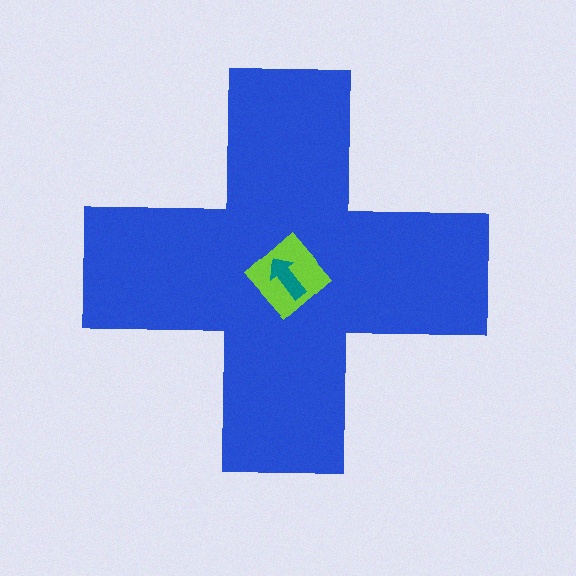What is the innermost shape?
The teal arrow.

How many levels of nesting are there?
3.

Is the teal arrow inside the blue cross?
Yes.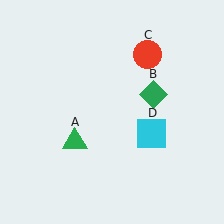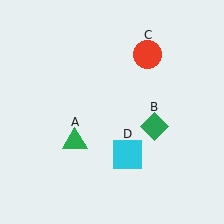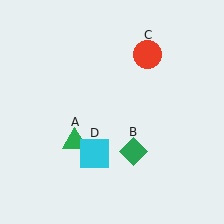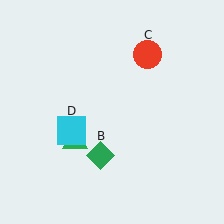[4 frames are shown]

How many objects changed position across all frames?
2 objects changed position: green diamond (object B), cyan square (object D).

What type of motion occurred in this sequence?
The green diamond (object B), cyan square (object D) rotated clockwise around the center of the scene.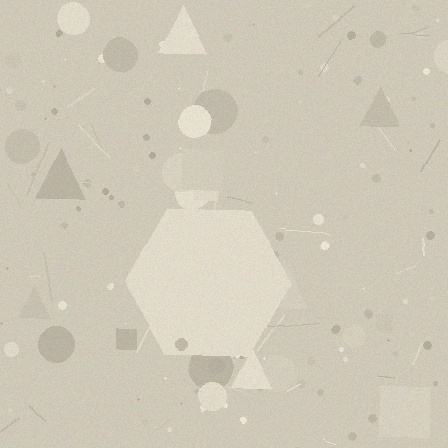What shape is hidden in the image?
A hexagon is hidden in the image.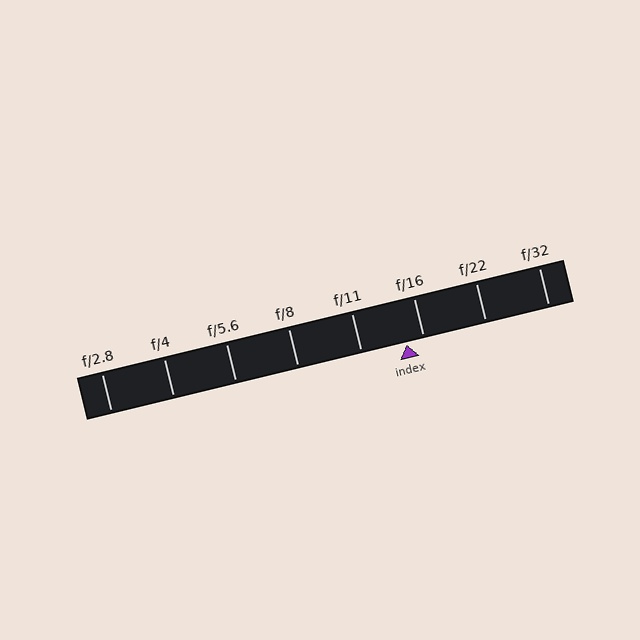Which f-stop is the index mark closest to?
The index mark is closest to f/16.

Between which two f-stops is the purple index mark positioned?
The index mark is between f/11 and f/16.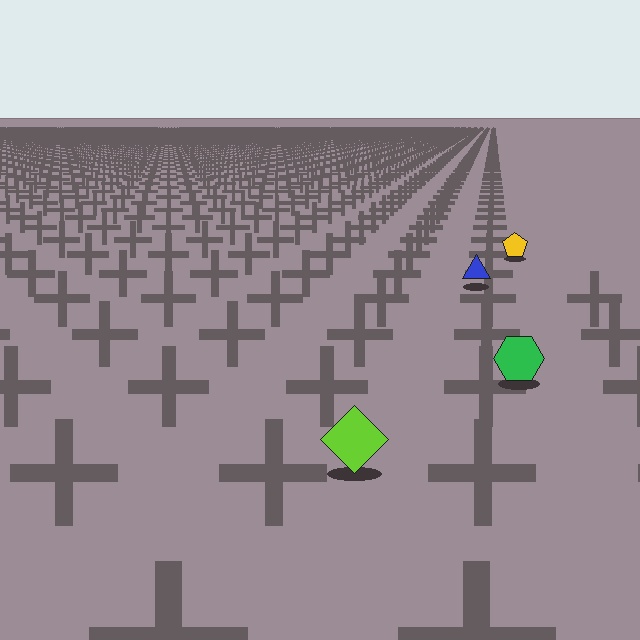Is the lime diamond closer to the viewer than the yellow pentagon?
Yes. The lime diamond is closer — you can tell from the texture gradient: the ground texture is coarser near it.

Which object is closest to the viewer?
The lime diamond is closest. The texture marks near it are larger and more spread out.